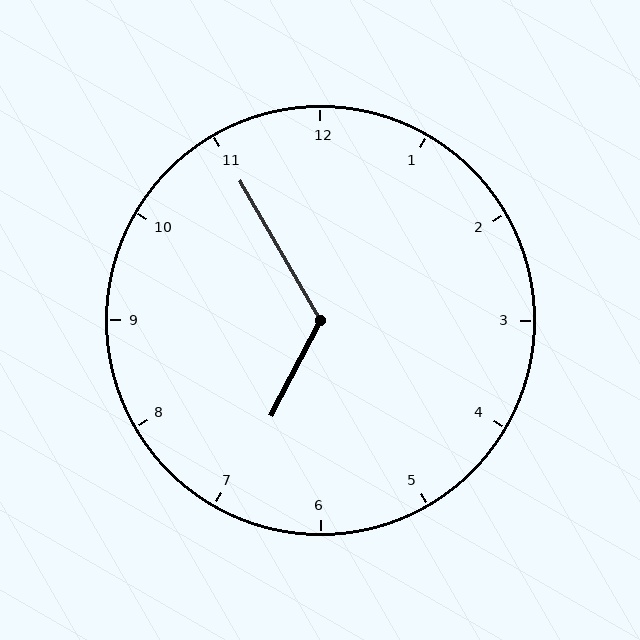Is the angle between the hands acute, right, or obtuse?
It is obtuse.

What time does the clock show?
6:55.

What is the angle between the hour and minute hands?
Approximately 122 degrees.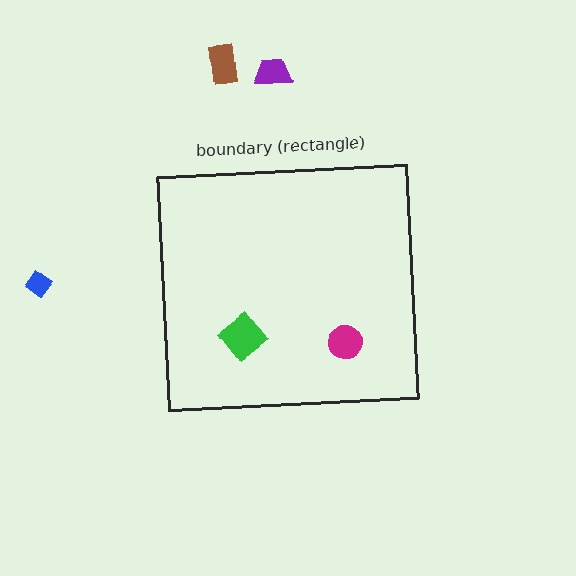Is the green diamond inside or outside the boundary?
Inside.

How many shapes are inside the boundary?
2 inside, 3 outside.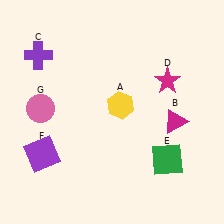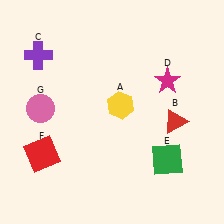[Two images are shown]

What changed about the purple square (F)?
In Image 1, F is purple. In Image 2, it changed to red.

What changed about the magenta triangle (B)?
In Image 1, B is magenta. In Image 2, it changed to red.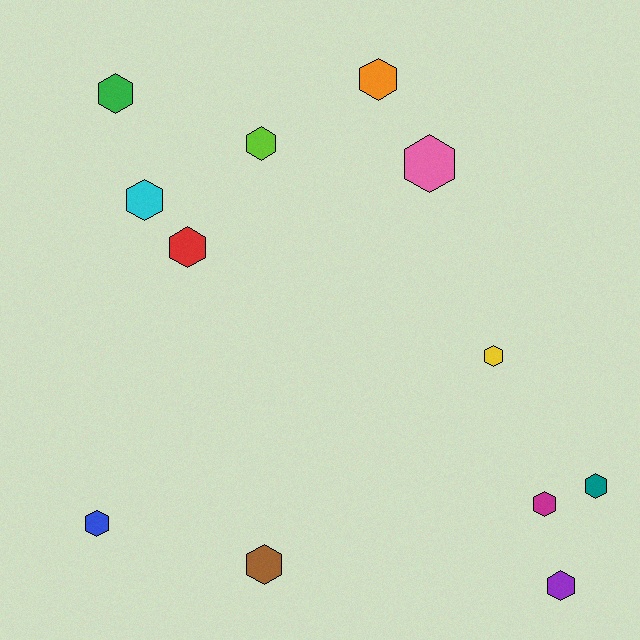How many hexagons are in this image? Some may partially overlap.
There are 12 hexagons.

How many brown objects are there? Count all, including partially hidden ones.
There is 1 brown object.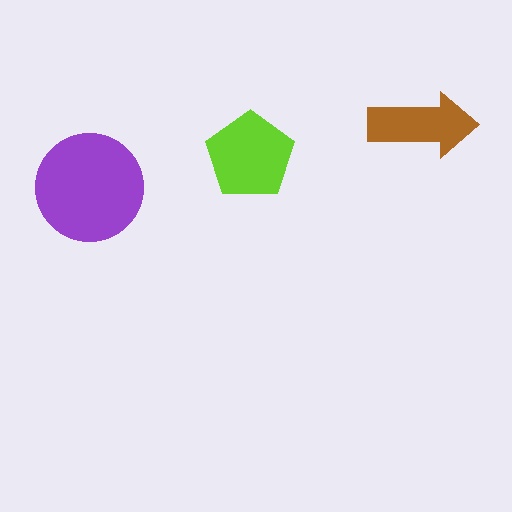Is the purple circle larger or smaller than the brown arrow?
Larger.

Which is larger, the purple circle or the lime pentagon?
The purple circle.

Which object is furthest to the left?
The purple circle is leftmost.